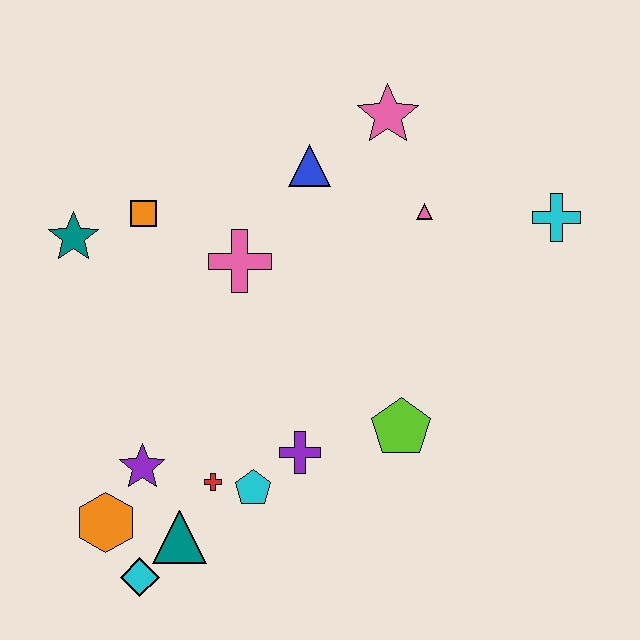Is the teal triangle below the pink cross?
Yes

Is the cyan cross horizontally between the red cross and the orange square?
No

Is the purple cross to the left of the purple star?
No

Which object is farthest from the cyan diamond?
The cyan cross is farthest from the cyan diamond.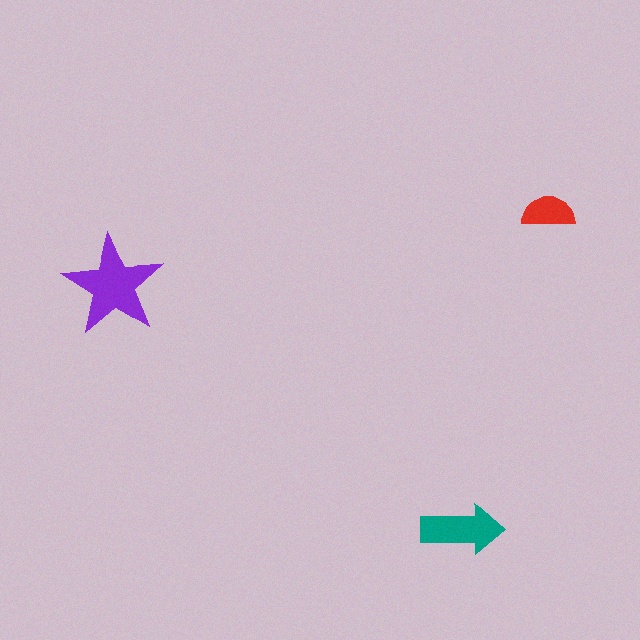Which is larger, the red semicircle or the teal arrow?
The teal arrow.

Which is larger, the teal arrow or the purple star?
The purple star.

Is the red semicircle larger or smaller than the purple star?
Smaller.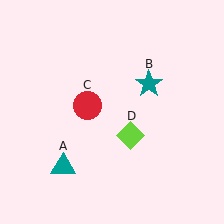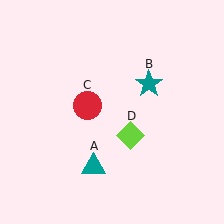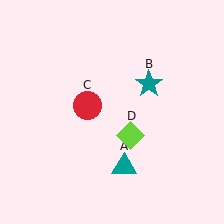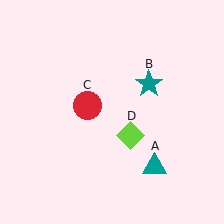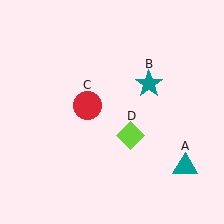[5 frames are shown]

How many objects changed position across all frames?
1 object changed position: teal triangle (object A).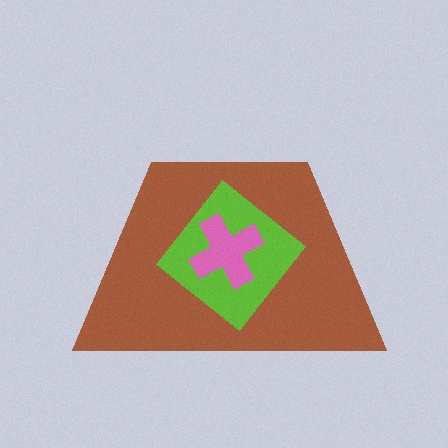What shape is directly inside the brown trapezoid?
The lime diamond.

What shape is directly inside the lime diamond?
The pink cross.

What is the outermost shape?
The brown trapezoid.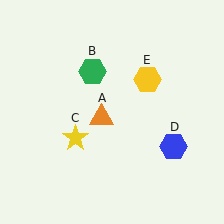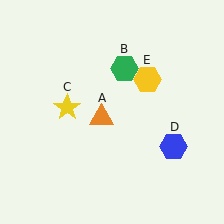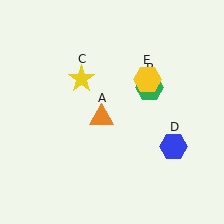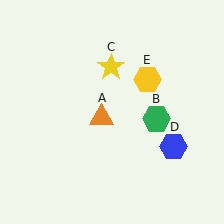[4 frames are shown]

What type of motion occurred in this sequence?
The green hexagon (object B), yellow star (object C) rotated clockwise around the center of the scene.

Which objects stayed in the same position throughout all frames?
Orange triangle (object A) and blue hexagon (object D) and yellow hexagon (object E) remained stationary.